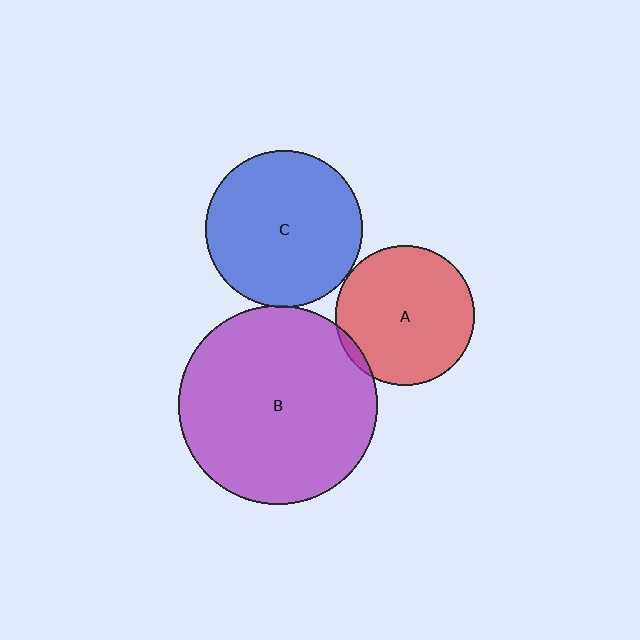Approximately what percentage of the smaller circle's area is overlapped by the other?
Approximately 5%.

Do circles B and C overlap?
Yes.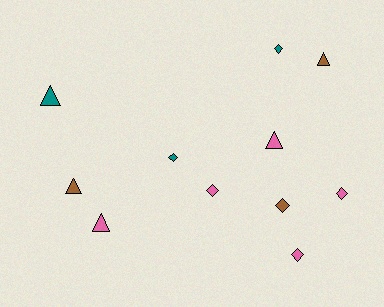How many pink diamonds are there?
There are 3 pink diamonds.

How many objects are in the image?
There are 11 objects.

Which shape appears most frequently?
Diamond, with 6 objects.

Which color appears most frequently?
Pink, with 5 objects.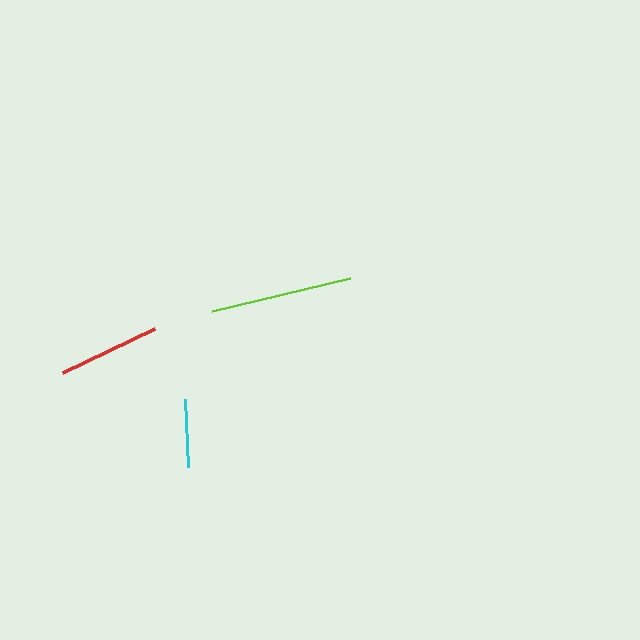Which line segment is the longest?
The lime line is the longest at approximately 142 pixels.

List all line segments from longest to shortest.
From longest to shortest: lime, red, cyan.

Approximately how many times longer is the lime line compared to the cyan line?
The lime line is approximately 2.1 times the length of the cyan line.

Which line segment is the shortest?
The cyan line is the shortest at approximately 68 pixels.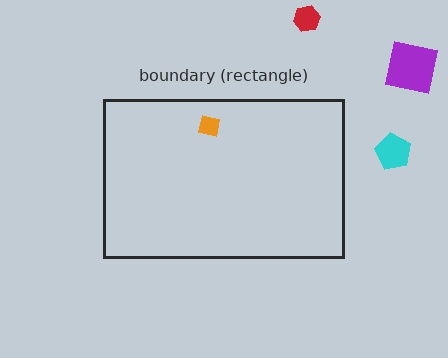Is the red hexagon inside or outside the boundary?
Outside.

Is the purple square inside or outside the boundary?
Outside.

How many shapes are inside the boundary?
1 inside, 3 outside.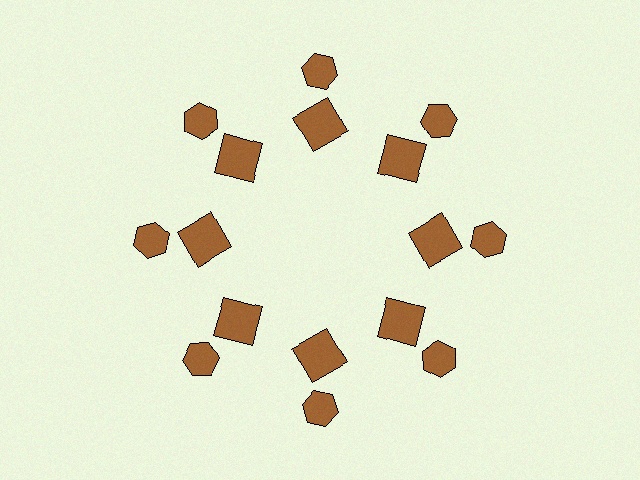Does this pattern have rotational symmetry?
Yes, this pattern has 8-fold rotational symmetry. It looks the same after rotating 45 degrees around the center.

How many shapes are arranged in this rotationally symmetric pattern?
There are 16 shapes, arranged in 8 groups of 2.